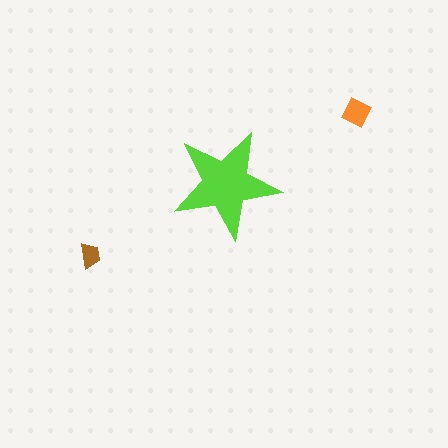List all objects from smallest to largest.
The brown trapezoid, the orange diamond, the lime star.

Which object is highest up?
The orange diamond is topmost.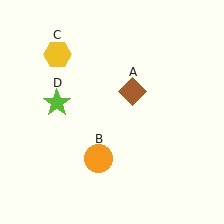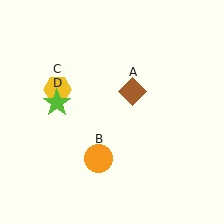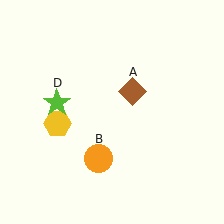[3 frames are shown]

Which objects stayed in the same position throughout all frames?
Brown diamond (object A) and orange circle (object B) and lime star (object D) remained stationary.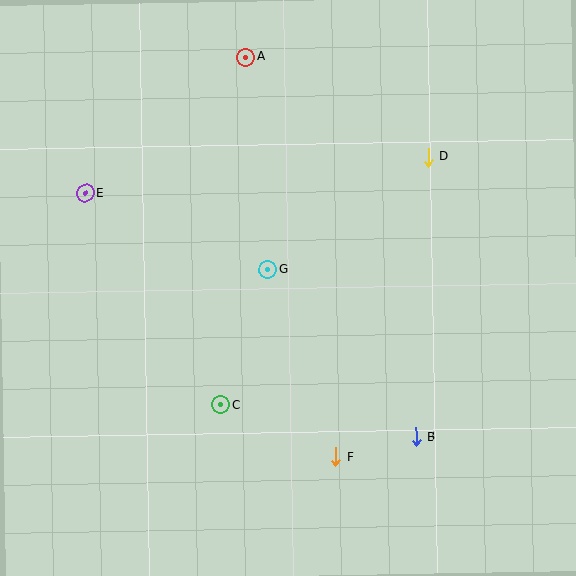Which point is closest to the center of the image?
Point G at (267, 270) is closest to the center.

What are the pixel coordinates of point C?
Point C is at (221, 405).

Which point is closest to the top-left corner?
Point E is closest to the top-left corner.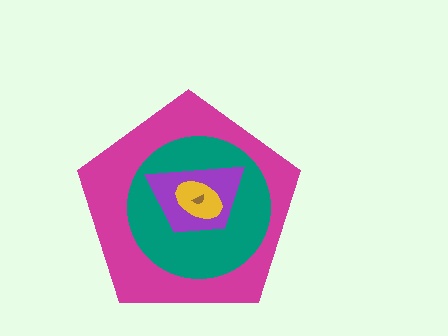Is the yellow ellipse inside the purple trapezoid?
Yes.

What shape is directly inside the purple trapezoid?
The yellow ellipse.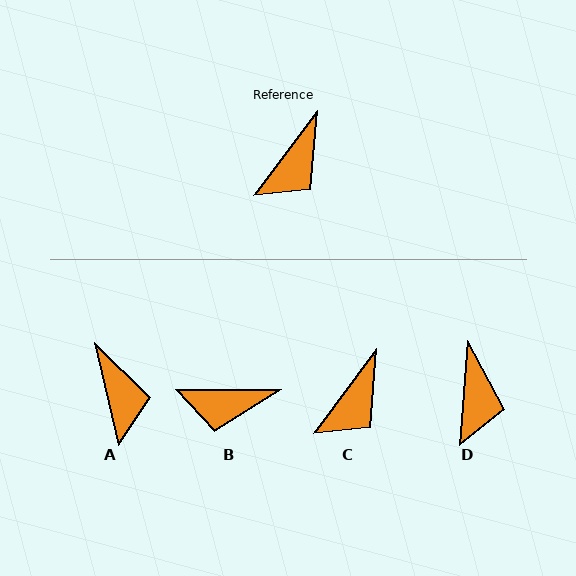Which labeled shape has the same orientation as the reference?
C.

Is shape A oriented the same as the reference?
No, it is off by about 50 degrees.